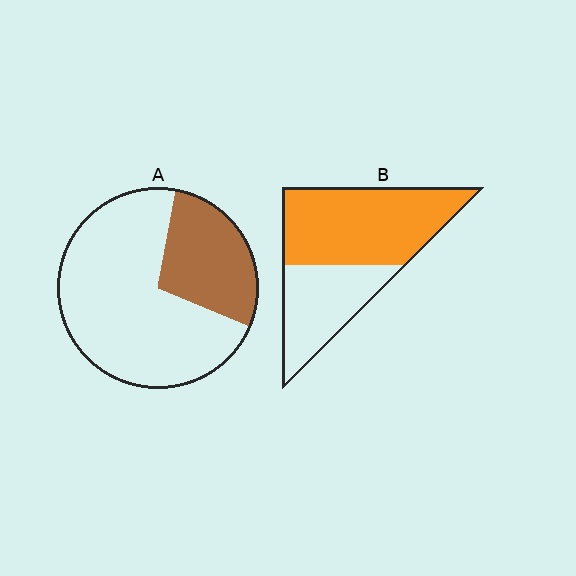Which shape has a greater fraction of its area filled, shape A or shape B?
Shape B.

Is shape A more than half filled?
No.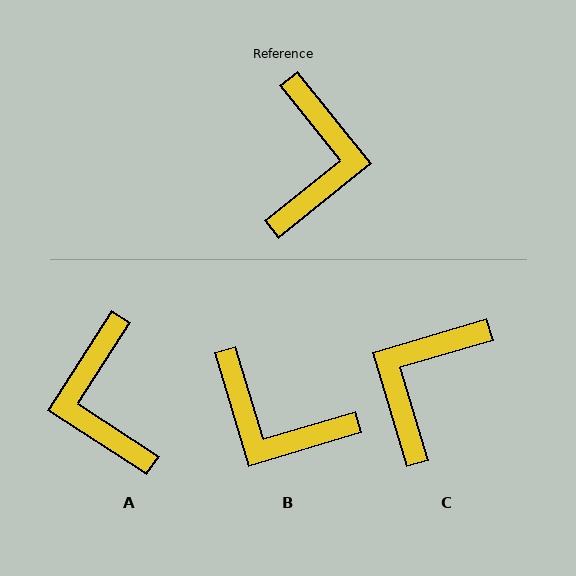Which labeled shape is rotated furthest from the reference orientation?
A, about 162 degrees away.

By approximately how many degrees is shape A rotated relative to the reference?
Approximately 162 degrees clockwise.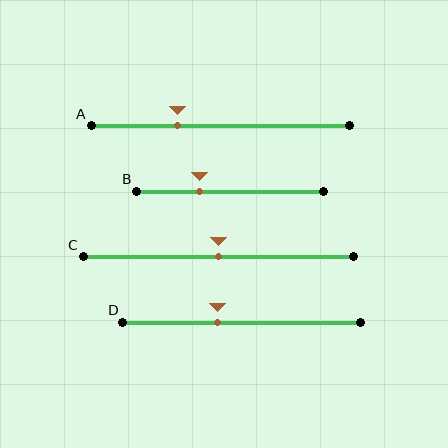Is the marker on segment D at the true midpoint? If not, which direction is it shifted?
No, the marker on segment D is shifted to the left by about 10% of the segment length.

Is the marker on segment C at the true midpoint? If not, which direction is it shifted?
Yes, the marker on segment C is at the true midpoint.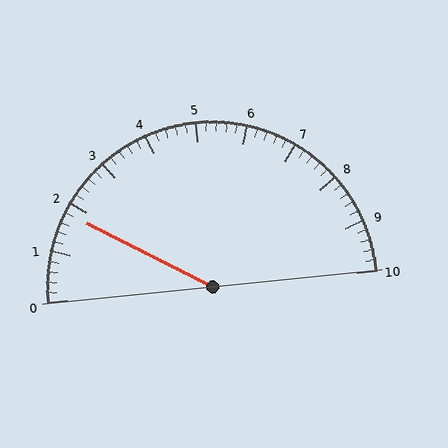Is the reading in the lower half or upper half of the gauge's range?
The reading is in the lower half of the range (0 to 10).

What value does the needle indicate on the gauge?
The needle indicates approximately 1.8.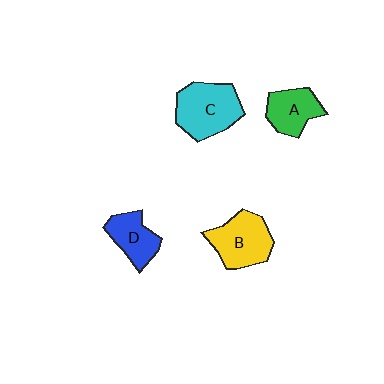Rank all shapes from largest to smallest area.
From largest to smallest: C (cyan), B (yellow), A (green), D (blue).